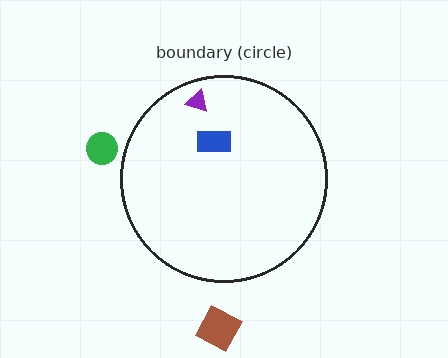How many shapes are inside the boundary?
2 inside, 2 outside.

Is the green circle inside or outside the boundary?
Outside.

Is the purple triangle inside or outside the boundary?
Inside.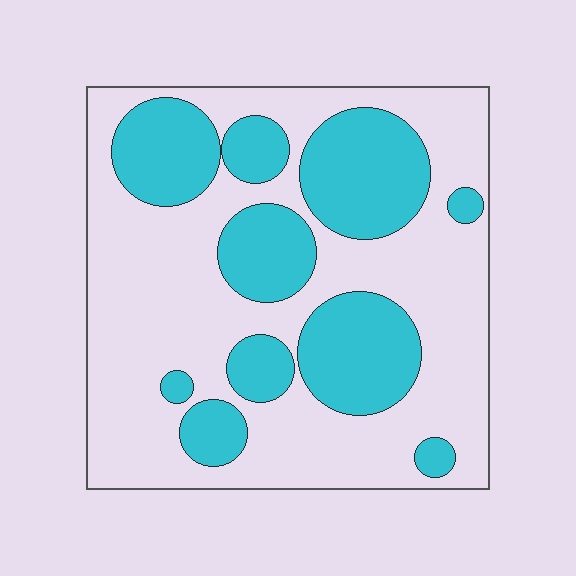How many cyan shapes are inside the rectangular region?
10.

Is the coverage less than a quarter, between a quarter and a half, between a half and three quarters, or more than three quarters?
Between a quarter and a half.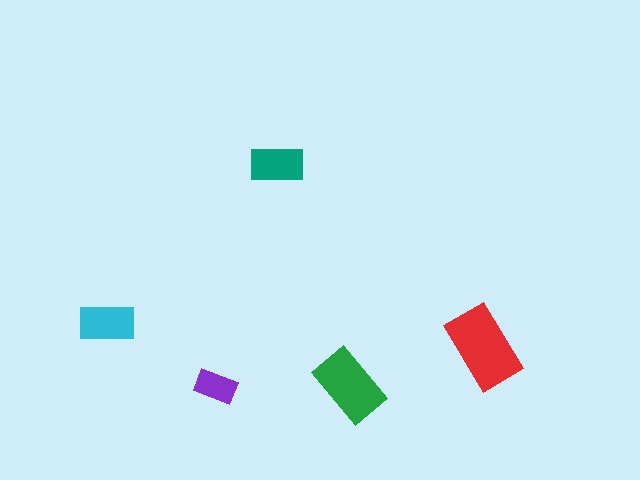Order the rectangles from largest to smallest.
the red one, the green one, the cyan one, the teal one, the purple one.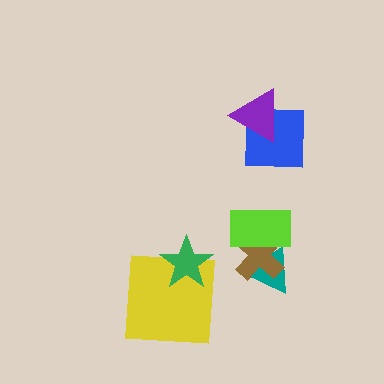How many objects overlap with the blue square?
1 object overlaps with the blue square.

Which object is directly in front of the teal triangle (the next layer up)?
The brown cross is directly in front of the teal triangle.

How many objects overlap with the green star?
1 object overlaps with the green star.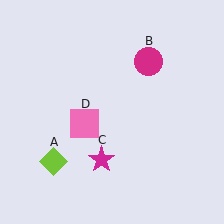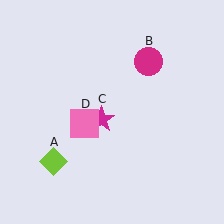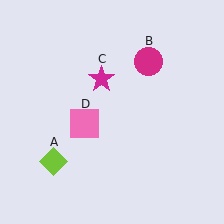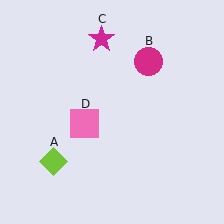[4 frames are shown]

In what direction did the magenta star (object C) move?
The magenta star (object C) moved up.